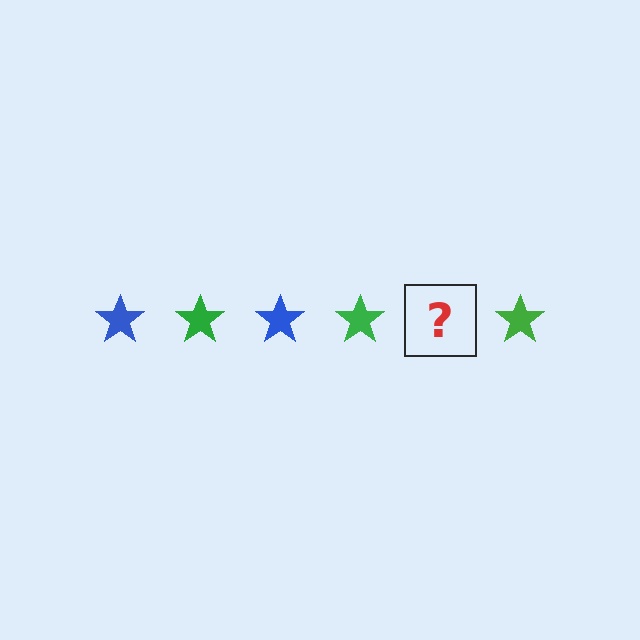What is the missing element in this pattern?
The missing element is a blue star.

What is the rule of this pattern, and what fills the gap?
The rule is that the pattern cycles through blue, green stars. The gap should be filled with a blue star.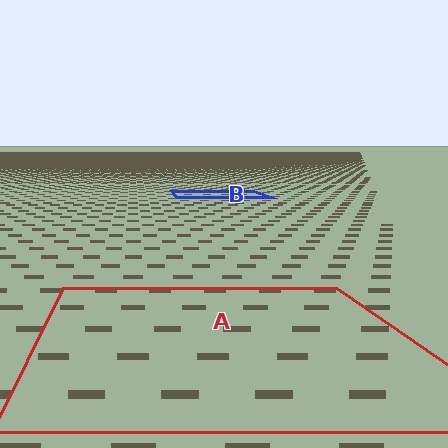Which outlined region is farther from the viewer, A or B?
Region B is farther from the viewer — the texture elements inside it appear smaller and more densely packed.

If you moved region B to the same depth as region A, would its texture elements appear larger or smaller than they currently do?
They would appear larger. At a closer depth, the same texture elements are projected at a bigger on-screen size.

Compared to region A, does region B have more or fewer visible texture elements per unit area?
Region B has more texture elements per unit area — they are packed more densely because it is farther away.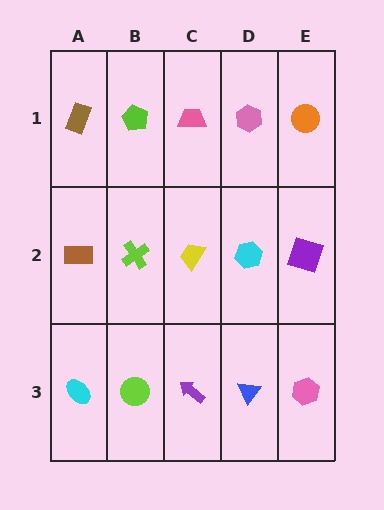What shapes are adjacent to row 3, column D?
A cyan hexagon (row 2, column D), a purple arrow (row 3, column C), a pink hexagon (row 3, column E).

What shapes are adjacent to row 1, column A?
A brown rectangle (row 2, column A), a lime pentagon (row 1, column B).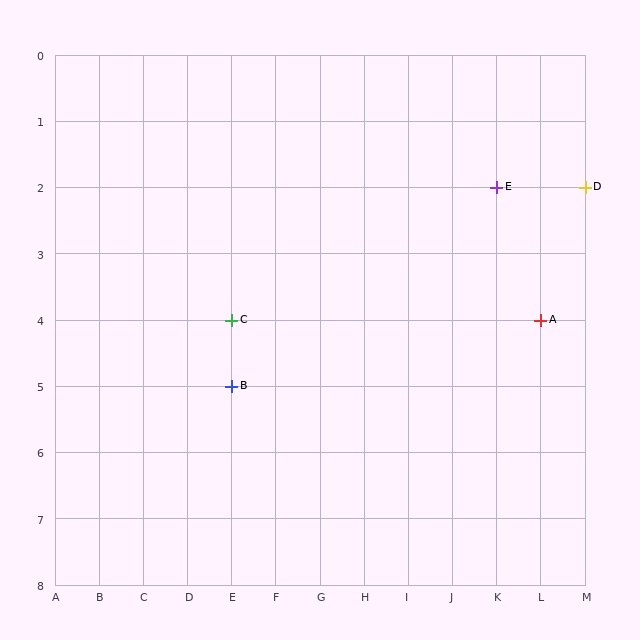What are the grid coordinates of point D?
Point D is at grid coordinates (M, 2).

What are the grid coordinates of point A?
Point A is at grid coordinates (L, 4).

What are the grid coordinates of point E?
Point E is at grid coordinates (K, 2).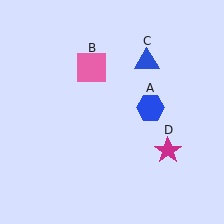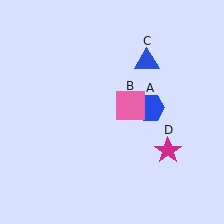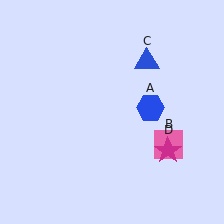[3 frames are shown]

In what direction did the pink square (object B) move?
The pink square (object B) moved down and to the right.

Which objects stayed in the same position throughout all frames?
Blue hexagon (object A) and blue triangle (object C) and magenta star (object D) remained stationary.